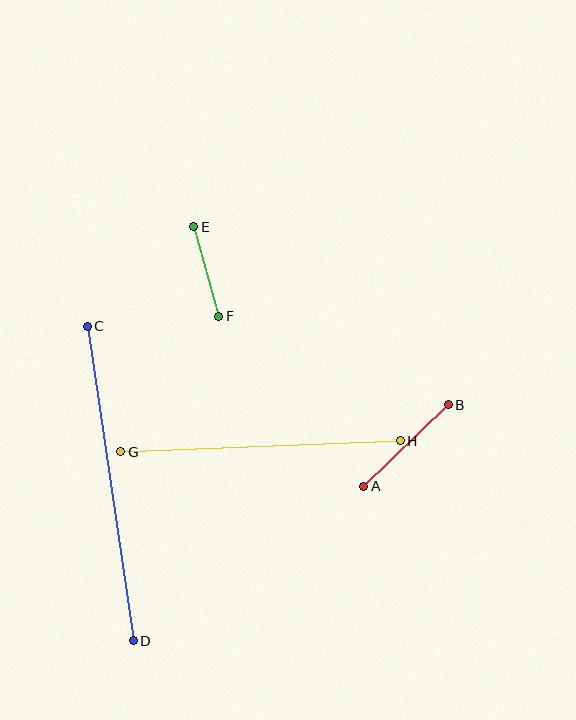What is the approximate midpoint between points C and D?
The midpoint is at approximately (110, 484) pixels.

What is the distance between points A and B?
The distance is approximately 117 pixels.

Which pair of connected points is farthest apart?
Points C and D are farthest apart.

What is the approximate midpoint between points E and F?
The midpoint is at approximately (206, 272) pixels.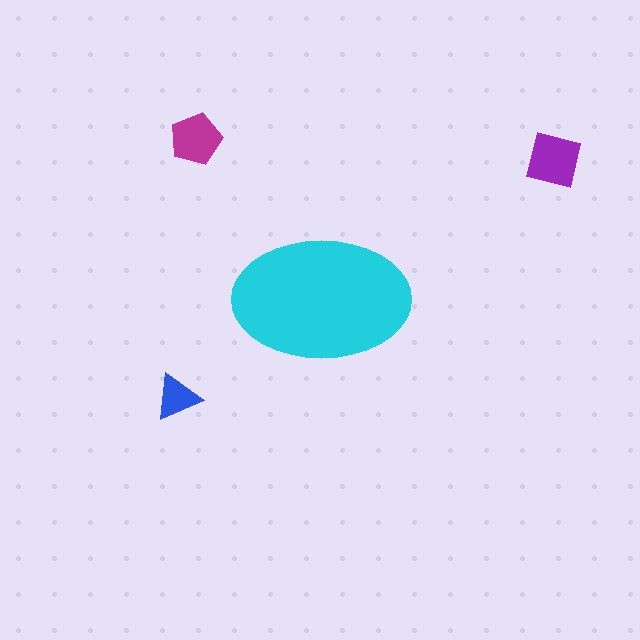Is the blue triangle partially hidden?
No, the blue triangle is fully visible.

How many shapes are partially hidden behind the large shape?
0 shapes are partially hidden.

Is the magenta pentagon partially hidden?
No, the magenta pentagon is fully visible.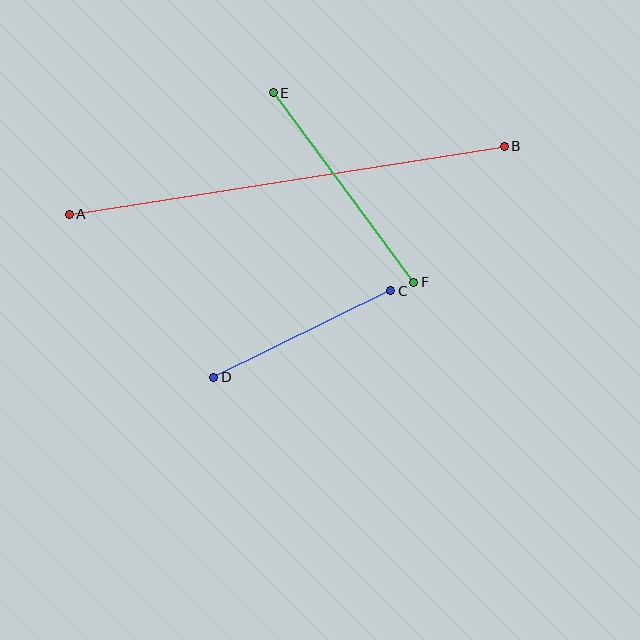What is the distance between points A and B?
The distance is approximately 440 pixels.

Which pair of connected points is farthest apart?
Points A and B are farthest apart.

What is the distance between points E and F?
The distance is approximately 236 pixels.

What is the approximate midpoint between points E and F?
The midpoint is at approximately (343, 187) pixels.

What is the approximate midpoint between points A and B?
The midpoint is at approximately (287, 180) pixels.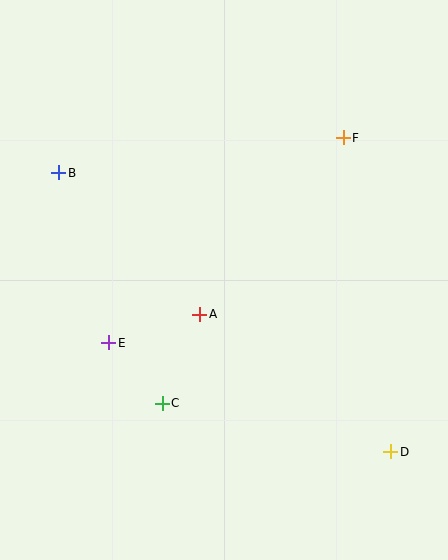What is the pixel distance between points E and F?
The distance between E and F is 311 pixels.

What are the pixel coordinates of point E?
Point E is at (109, 343).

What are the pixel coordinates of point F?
Point F is at (343, 138).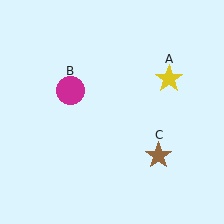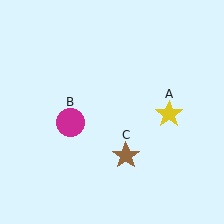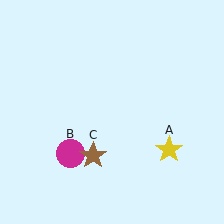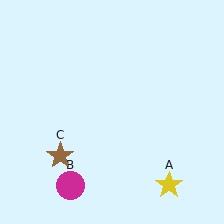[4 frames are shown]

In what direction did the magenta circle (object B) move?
The magenta circle (object B) moved down.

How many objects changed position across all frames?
3 objects changed position: yellow star (object A), magenta circle (object B), brown star (object C).